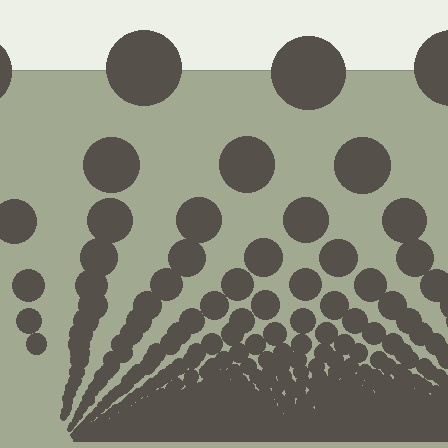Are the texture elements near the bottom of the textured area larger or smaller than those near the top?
Smaller. The gradient is inverted — elements near the bottom are smaller and denser.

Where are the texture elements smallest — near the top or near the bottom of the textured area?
Near the bottom.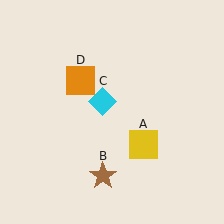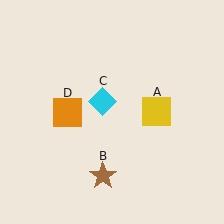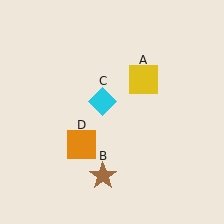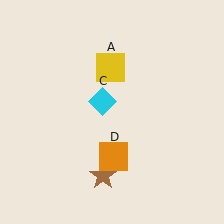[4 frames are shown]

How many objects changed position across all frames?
2 objects changed position: yellow square (object A), orange square (object D).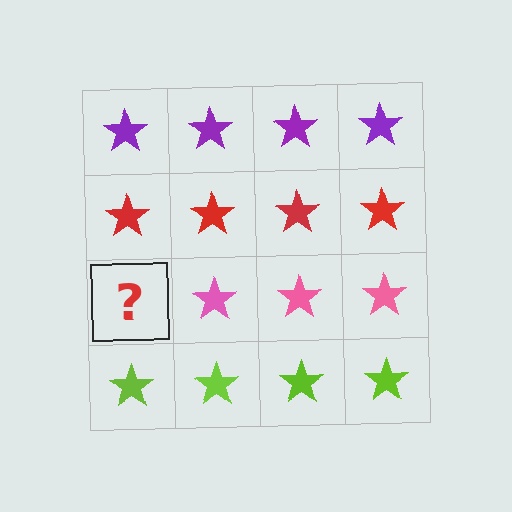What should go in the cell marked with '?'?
The missing cell should contain a pink star.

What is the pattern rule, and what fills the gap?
The rule is that each row has a consistent color. The gap should be filled with a pink star.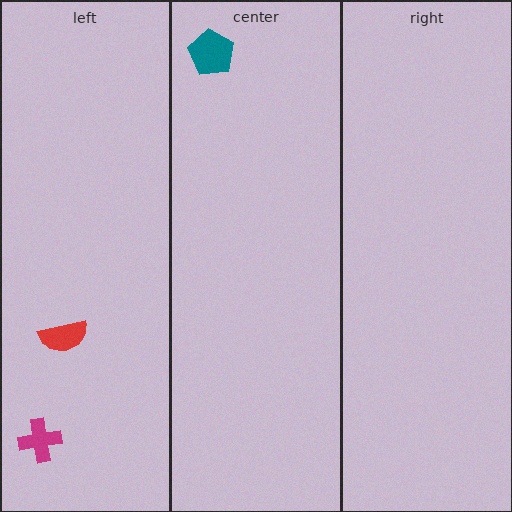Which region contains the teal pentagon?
The center region.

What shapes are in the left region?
The red semicircle, the magenta cross.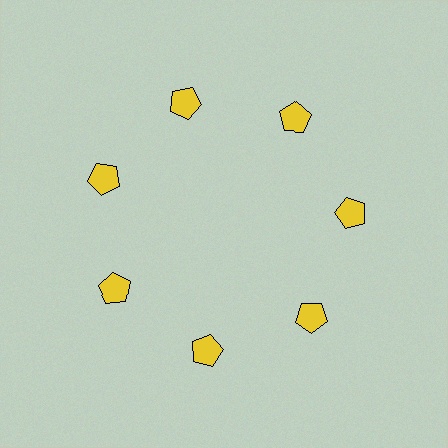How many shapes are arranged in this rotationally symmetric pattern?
There are 7 shapes, arranged in 7 groups of 1.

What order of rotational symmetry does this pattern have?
This pattern has 7-fold rotational symmetry.